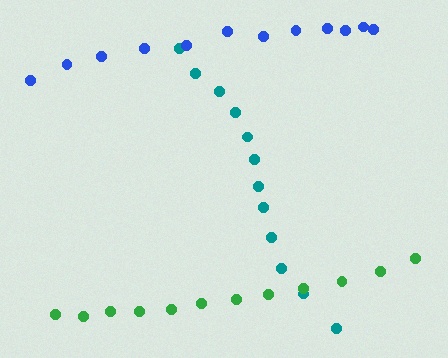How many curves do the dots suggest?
There are 3 distinct paths.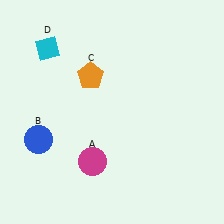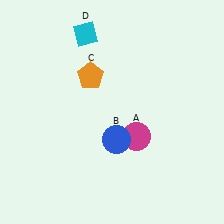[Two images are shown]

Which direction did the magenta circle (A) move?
The magenta circle (A) moved right.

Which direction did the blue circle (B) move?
The blue circle (B) moved right.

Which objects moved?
The objects that moved are: the magenta circle (A), the blue circle (B), the cyan diamond (D).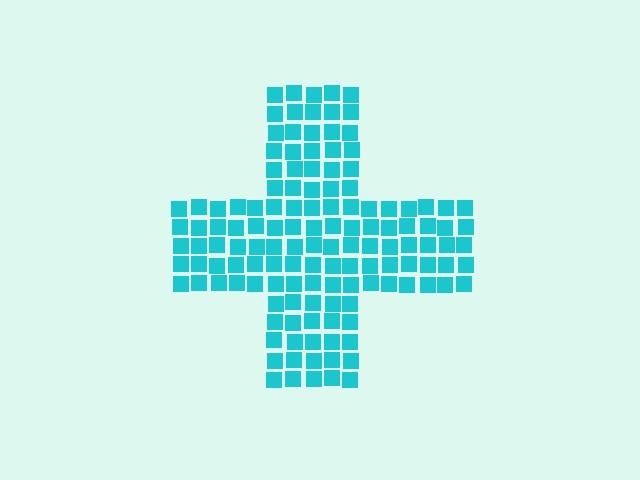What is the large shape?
The large shape is a cross.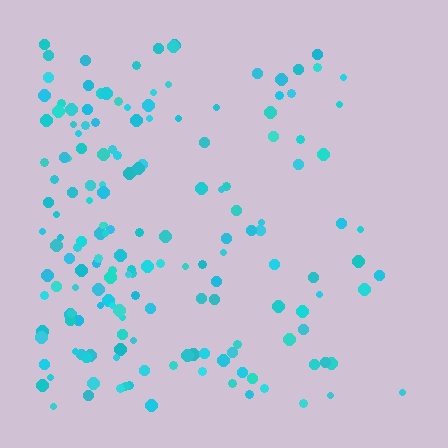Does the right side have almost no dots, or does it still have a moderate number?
Still a moderate number, just noticeably fewer than the left.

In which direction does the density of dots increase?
From right to left, with the left side densest.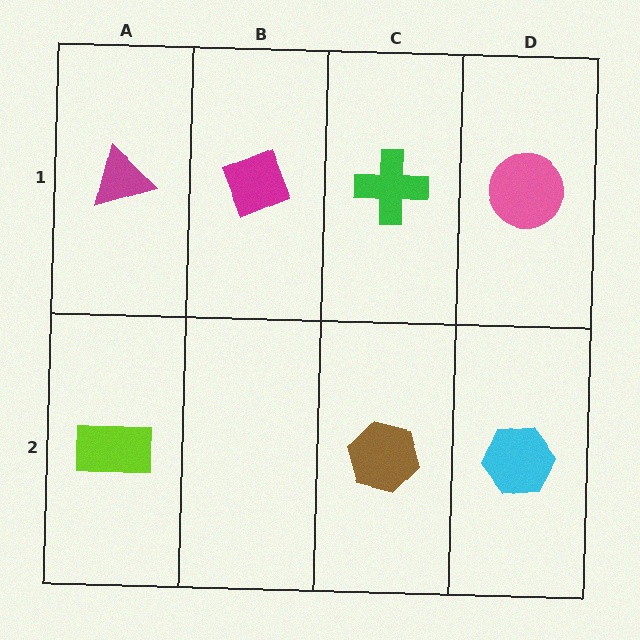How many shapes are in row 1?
4 shapes.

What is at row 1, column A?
A magenta triangle.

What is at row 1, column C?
A green cross.